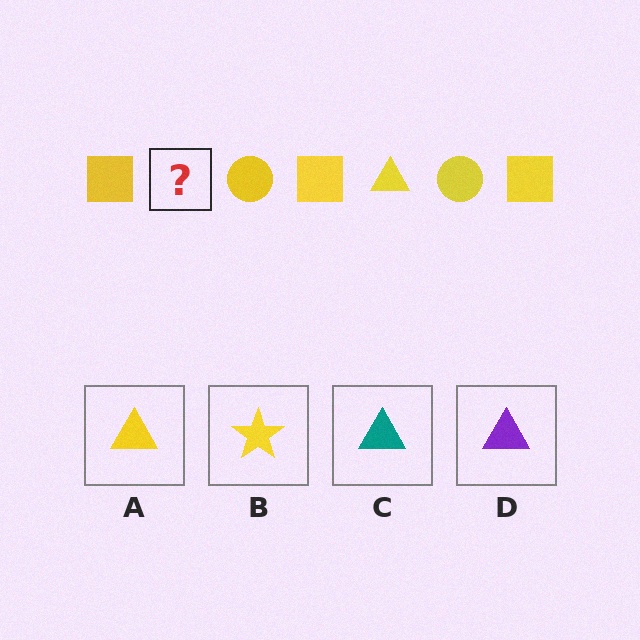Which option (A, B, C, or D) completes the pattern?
A.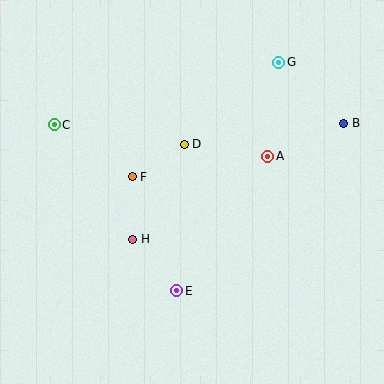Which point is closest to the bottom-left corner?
Point H is closest to the bottom-left corner.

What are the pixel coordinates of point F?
Point F is at (132, 177).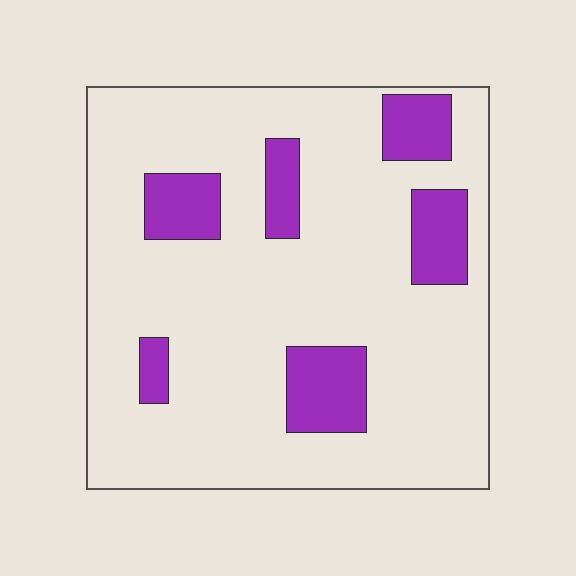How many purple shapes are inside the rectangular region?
6.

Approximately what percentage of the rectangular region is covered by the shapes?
Approximately 15%.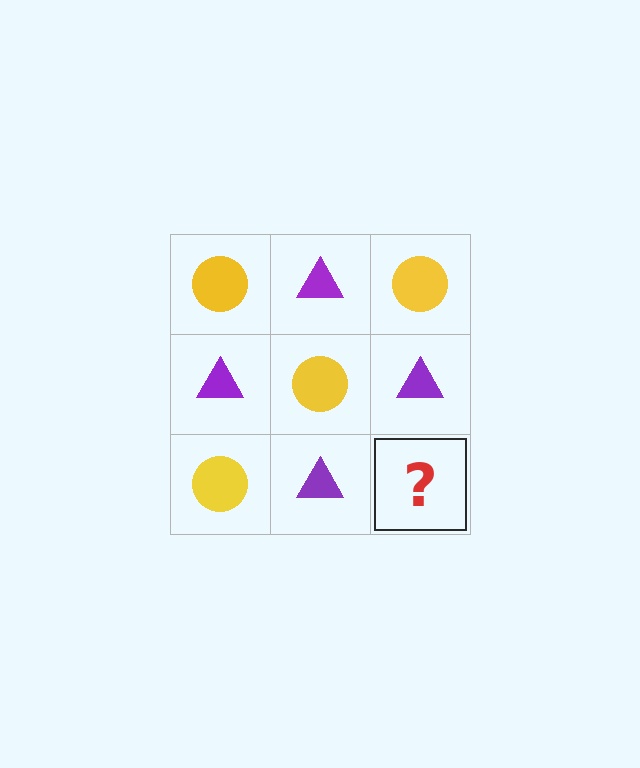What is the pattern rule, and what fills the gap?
The rule is that it alternates yellow circle and purple triangle in a checkerboard pattern. The gap should be filled with a yellow circle.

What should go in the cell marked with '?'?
The missing cell should contain a yellow circle.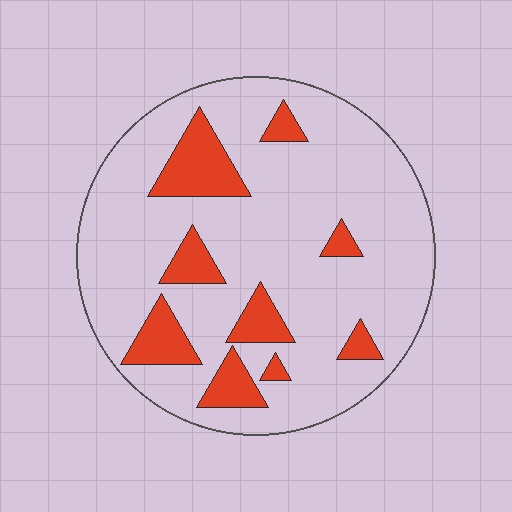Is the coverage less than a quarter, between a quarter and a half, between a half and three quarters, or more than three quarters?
Less than a quarter.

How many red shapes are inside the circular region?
9.